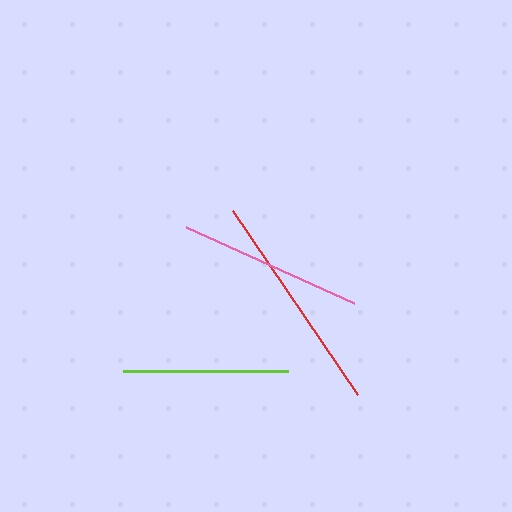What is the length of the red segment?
The red segment is approximately 222 pixels long.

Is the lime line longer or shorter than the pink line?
The pink line is longer than the lime line.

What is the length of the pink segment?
The pink segment is approximately 184 pixels long.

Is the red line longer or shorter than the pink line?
The red line is longer than the pink line.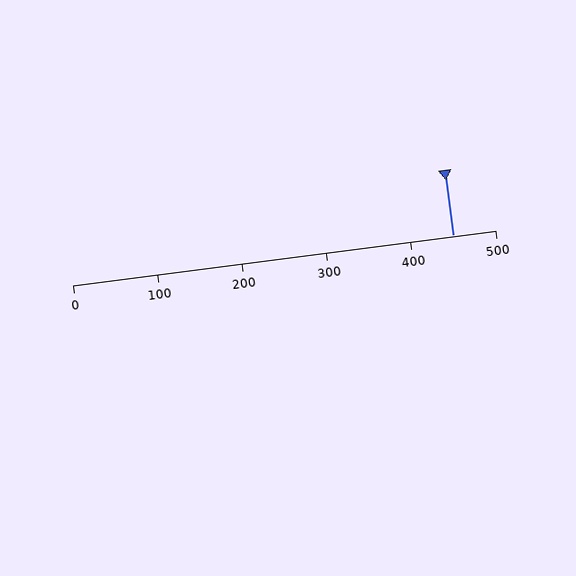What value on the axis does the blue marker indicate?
The marker indicates approximately 450.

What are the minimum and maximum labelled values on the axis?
The axis runs from 0 to 500.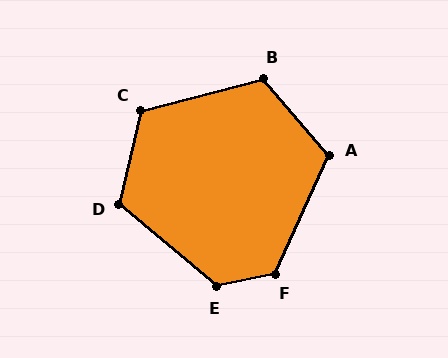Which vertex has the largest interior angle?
E, at approximately 128 degrees.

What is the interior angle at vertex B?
Approximately 116 degrees (obtuse).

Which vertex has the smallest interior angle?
A, at approximately 115 degrees.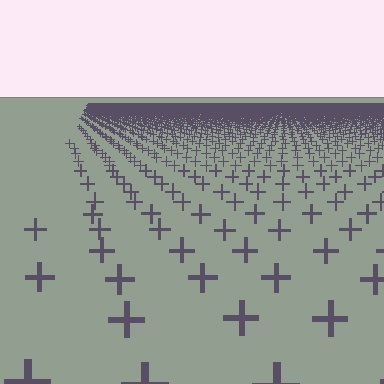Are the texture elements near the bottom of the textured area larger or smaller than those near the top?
Larger. Near the bottom, elements are closer to the viewer and appear at a bigger on-screen size.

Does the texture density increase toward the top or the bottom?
Density increases toward the top.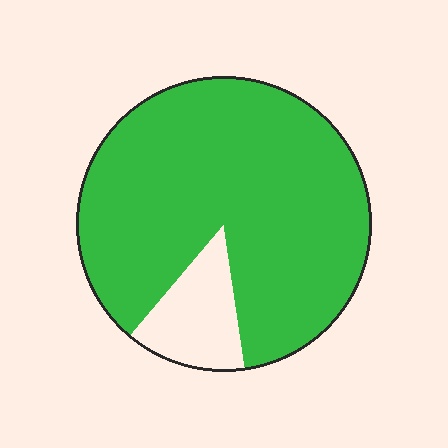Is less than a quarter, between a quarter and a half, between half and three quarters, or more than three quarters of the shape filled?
More than three quarters.